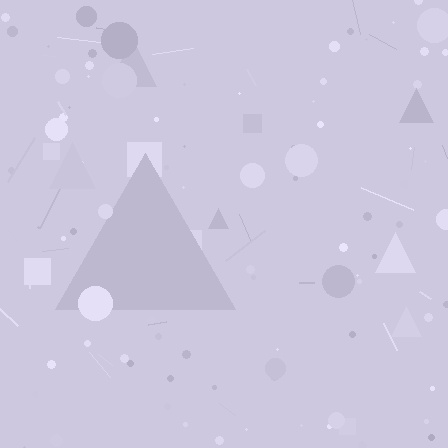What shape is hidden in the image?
A triangle is hidden in the image.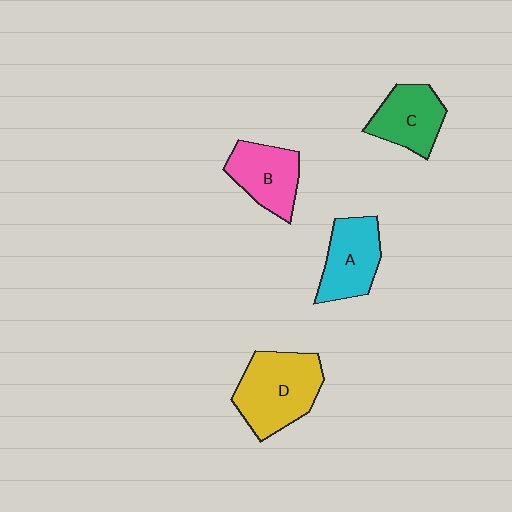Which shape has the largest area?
Shape D (yellow).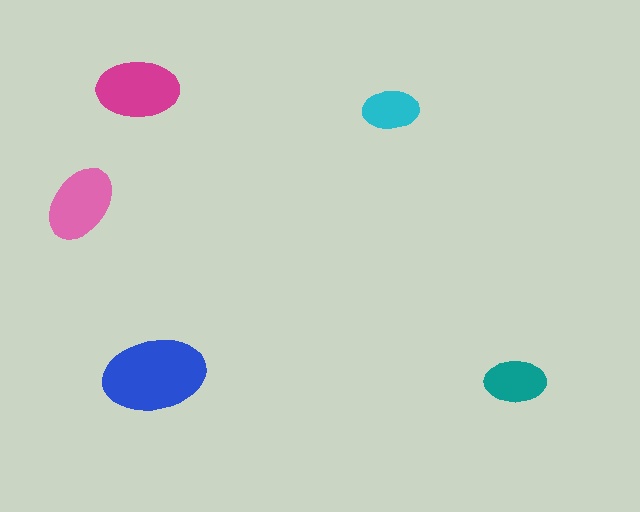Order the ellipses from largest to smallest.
the blue one, the magenta one, the pink one, the teal one, the cyan one.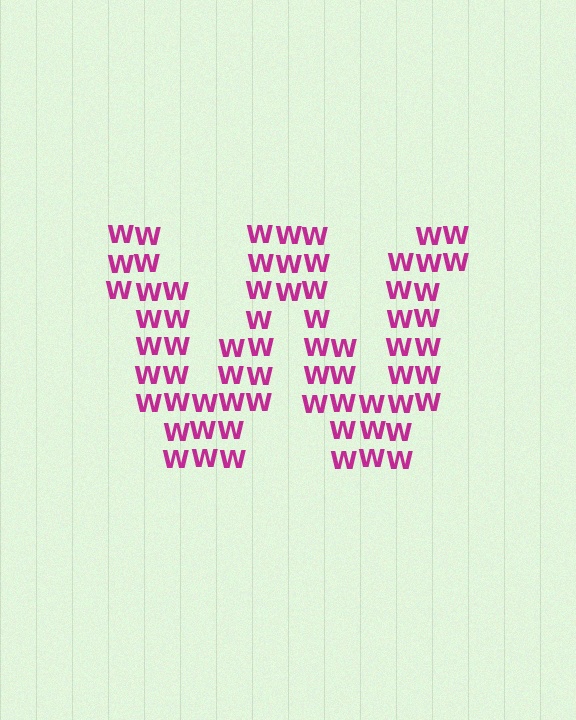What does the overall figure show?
The overall figure shows the letter W.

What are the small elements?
The small elements are letter W's.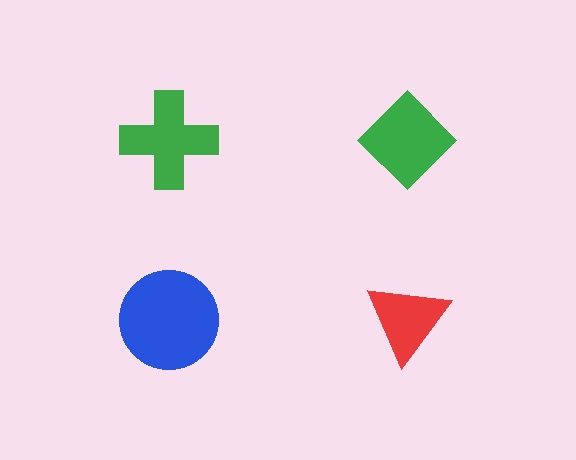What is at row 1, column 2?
A green diamond.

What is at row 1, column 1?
A green cross.